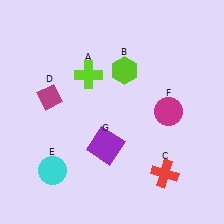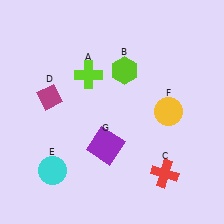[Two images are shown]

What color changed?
The circle (F) changed from magenta in Image 1 to yellow in Image 2.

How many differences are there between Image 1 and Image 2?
There is 1 difference between the two images.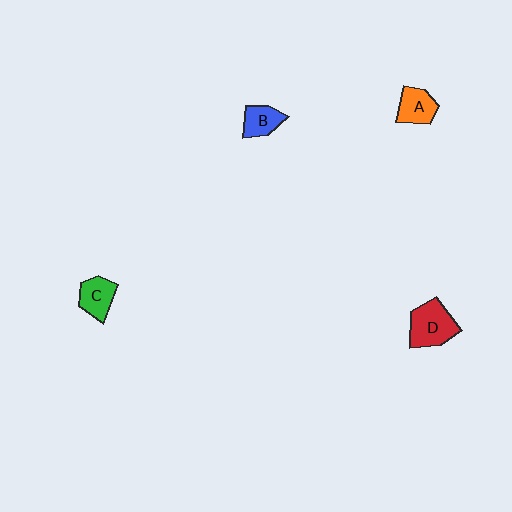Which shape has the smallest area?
Shape B (blue).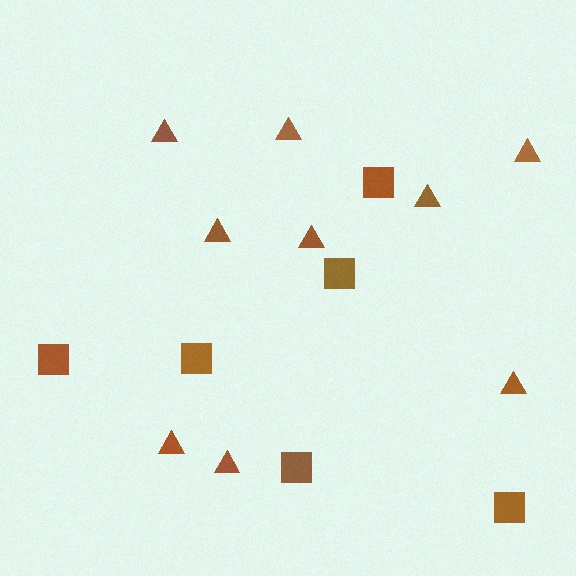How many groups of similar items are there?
There are 2 groups: one group of squares (6) and one group of triangles (9).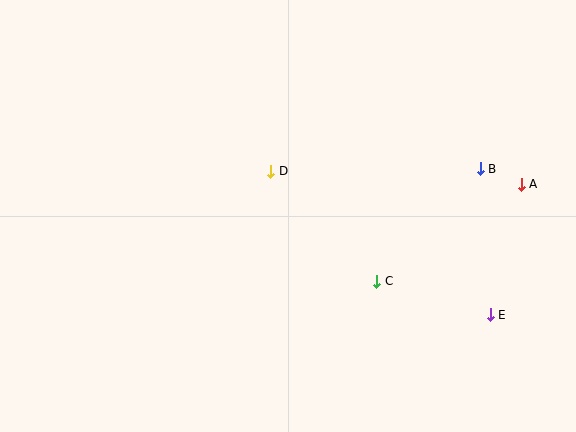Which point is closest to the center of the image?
Point D at (271, 171) is closest to the center.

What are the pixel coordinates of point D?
Point D is at (271, 171).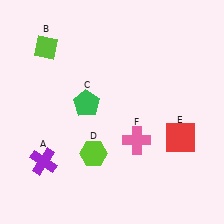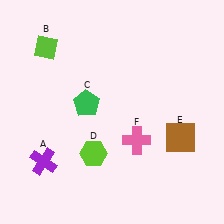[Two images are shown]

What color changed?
The square (E) changed from red in Image 1 to brown in Image 2.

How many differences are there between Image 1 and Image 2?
There is 1 difference between the two images.